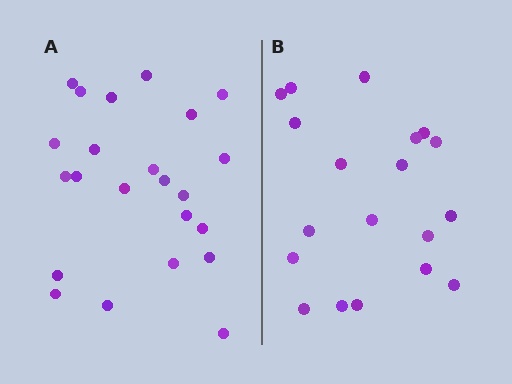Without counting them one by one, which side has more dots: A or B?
Region A (the left region) has more dots.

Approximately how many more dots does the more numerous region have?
Region A has about 4 more dots than region B.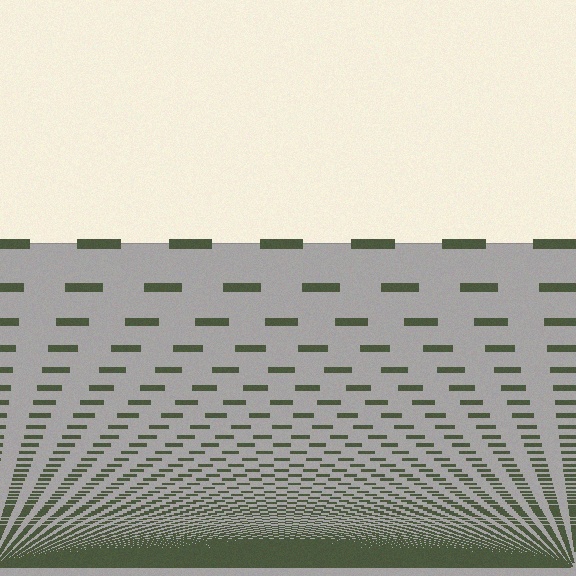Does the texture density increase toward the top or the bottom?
Density increases toward the bottom.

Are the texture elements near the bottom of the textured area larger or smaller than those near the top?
Smaller. The gradient is inverted — elements near the bottom are smaller and denser.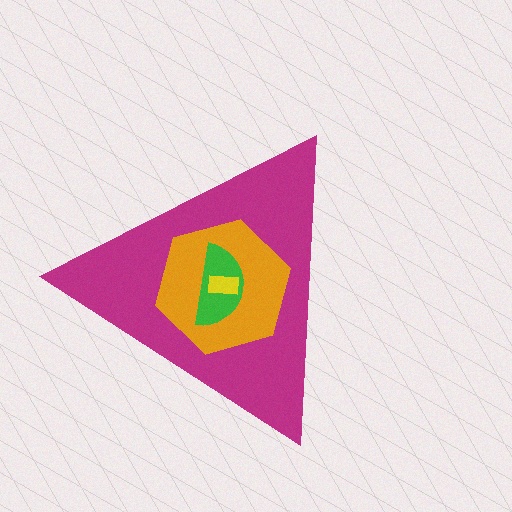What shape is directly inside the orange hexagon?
The green semicircle.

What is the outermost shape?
The magenta triangle.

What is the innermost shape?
The yellow rectangle.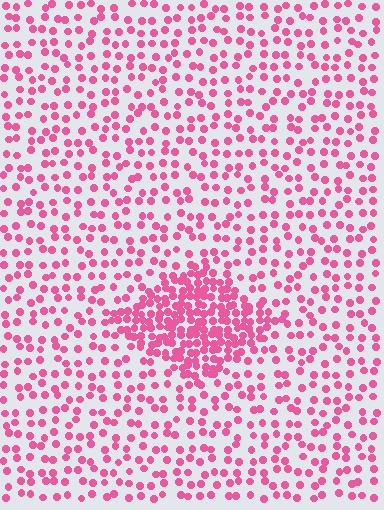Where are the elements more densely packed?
The elements are more densely packed inside the diamond boundary.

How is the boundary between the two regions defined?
The boundary is defined by a change in element density (approximately 2.5x ratio). All elements are the same color, size, and shape.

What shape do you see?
I see a diamond.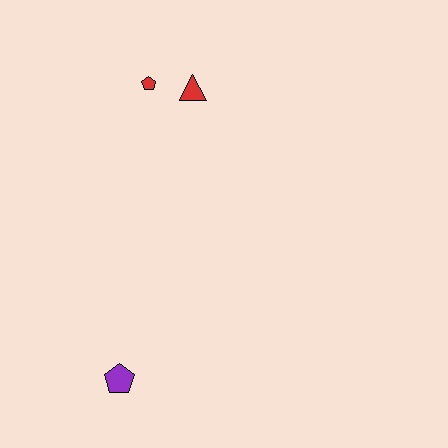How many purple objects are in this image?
There is 1 purple object.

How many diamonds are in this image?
There are no diamonds.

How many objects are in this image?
There are 3 objects.